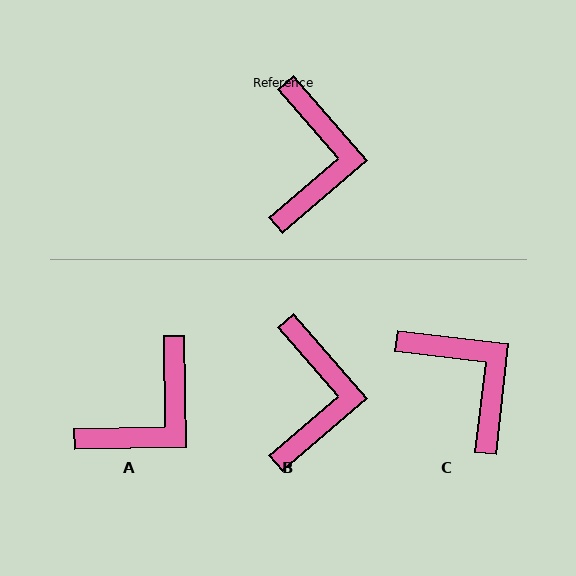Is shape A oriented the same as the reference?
No, it is off by about 40 degrees.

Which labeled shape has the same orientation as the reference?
B.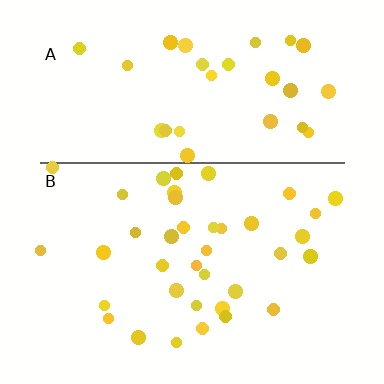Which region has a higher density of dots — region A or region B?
B (the bottom).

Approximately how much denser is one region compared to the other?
Approximately 1.2× — region B over region A.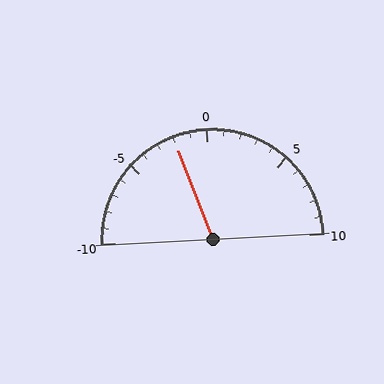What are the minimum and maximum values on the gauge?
The gauge ranges from -10 to 10.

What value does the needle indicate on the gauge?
The needle indicates approximately -2.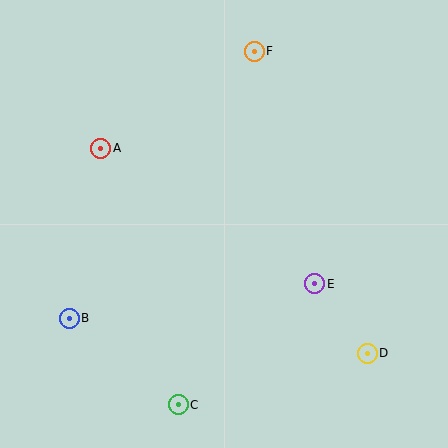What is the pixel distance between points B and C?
The distance between B and C is 139 pixels.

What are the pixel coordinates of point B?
Point B is at (69, 318).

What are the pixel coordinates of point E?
Point E is at (315, 284).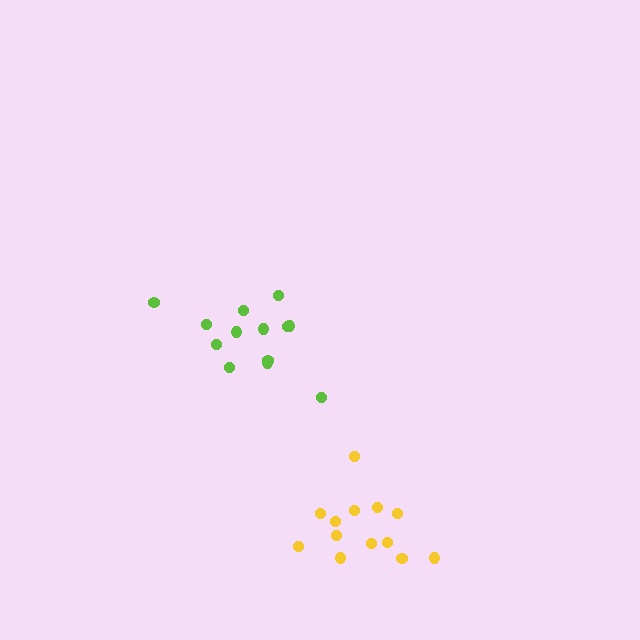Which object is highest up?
The lime cluster is topmost.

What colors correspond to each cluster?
The clusters are colored: lime, yellow.